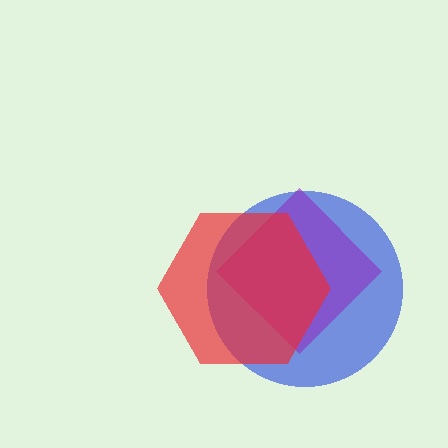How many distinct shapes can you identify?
There are 3 distinct shapes: a blue circle, a purple diamond, a red hexagon.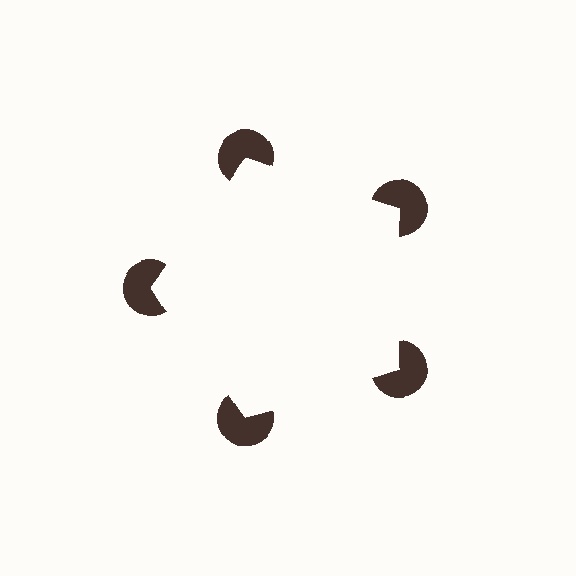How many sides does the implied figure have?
5 sides.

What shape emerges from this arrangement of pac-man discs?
An illusory pentagon — its edges are inferred from the aligned wedge cuts in the pac-man discs, not physically drawn.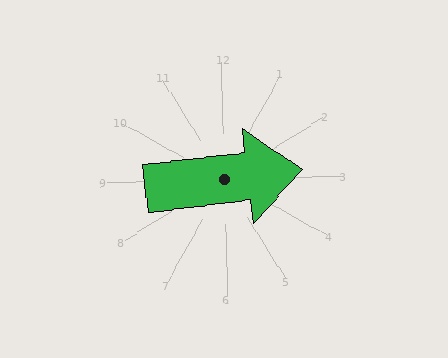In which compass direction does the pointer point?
East.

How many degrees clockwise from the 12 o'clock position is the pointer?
Approximately 85 degrees.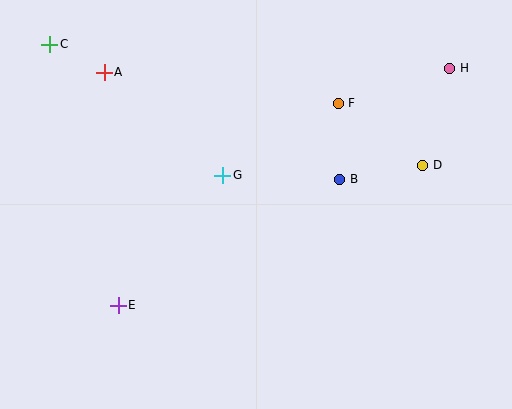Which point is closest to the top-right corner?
Point H is closest to the top-right corner.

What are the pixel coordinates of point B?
Point B is at (340, 179).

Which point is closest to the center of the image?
Point G at (223, 175) is closest to the center.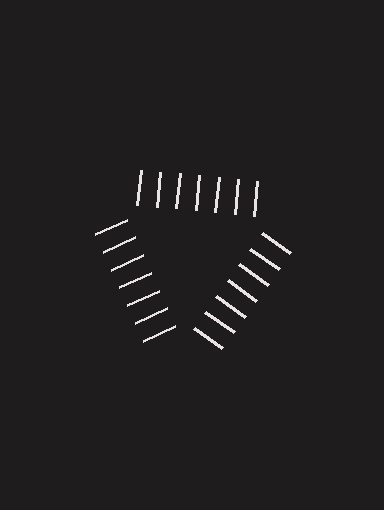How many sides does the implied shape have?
3 sides — the line-ends trace a triangle.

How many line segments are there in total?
21 — 7 along each of the 3 edges.